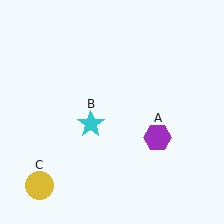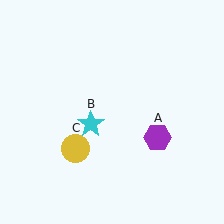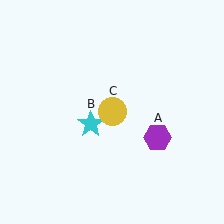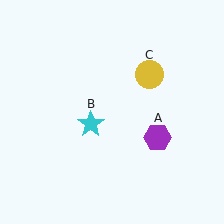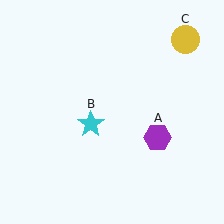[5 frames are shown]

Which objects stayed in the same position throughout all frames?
Purple hexagon (object A) and cyan star (object B) remained stationary.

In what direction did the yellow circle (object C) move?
The yellow circle (object C) moved up and to the right.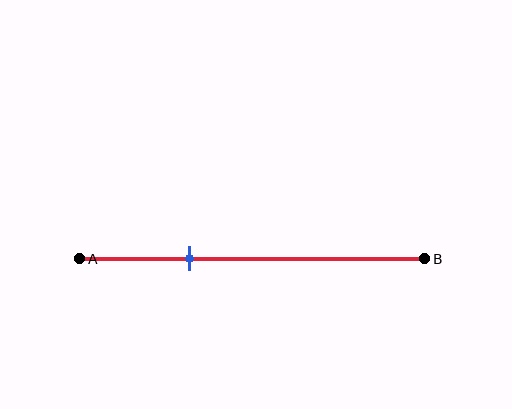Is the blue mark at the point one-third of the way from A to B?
Yes, the mark is approximately at the one-third point.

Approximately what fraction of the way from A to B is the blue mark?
The blue mark is approximately 30% of the way from A to B.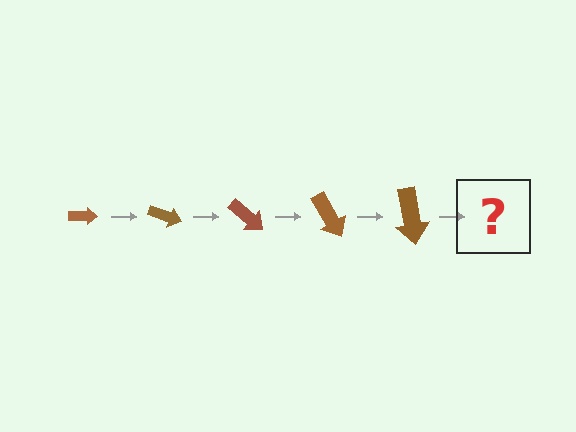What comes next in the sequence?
The next element should be an arrow, larger than the previous one and rotated 100 degrees from the start.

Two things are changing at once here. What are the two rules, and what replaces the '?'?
The two rules are that the arrow grows larger each step and it rotates 20 degrees each step. The '?' should be an arrow, larger than the previous one and rotated 100 degrees from the start.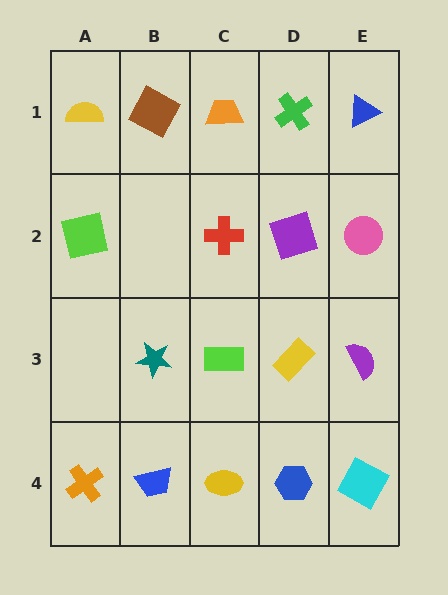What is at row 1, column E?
A blue triangle.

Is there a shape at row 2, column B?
No, that cell is empty.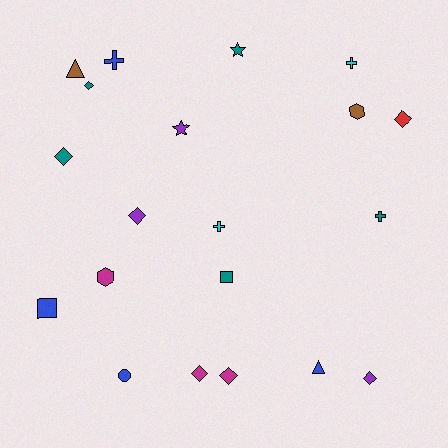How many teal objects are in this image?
There are 5 teal objects.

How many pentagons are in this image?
There are no pentagons.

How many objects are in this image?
There are 20 objects.